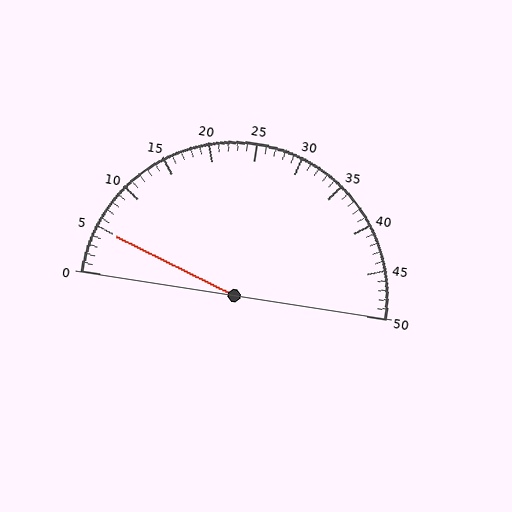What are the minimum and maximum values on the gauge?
The gauge ranges from 0 to 50.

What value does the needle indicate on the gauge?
The needle indicates approximately 5.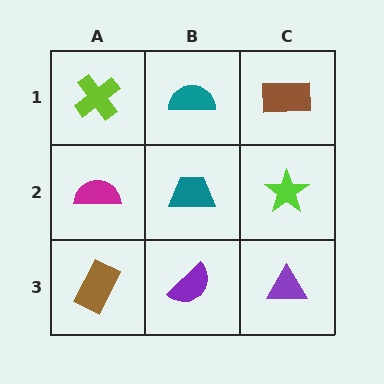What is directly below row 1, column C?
A lime star.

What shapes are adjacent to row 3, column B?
A teal trapezoid (row 2, column B), a brown rectangle (row 3, column A), a purple triangle (row 3, column C).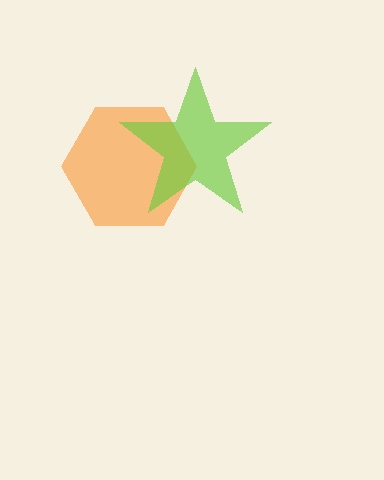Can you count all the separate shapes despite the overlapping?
Yes, there are 2 separate shapes.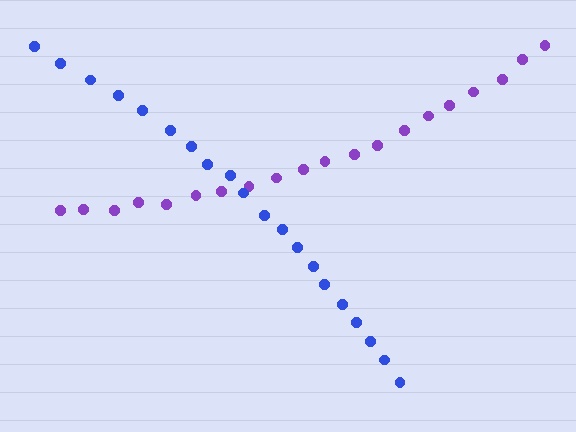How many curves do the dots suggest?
There are 2 distinct paths.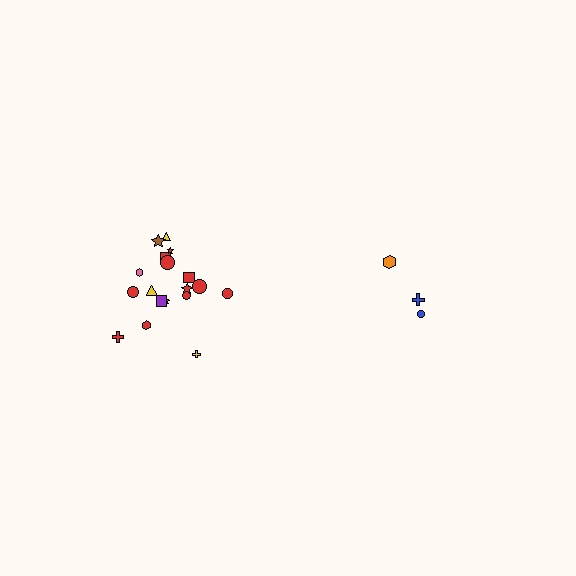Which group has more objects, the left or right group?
The left group.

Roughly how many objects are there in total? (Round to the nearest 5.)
Roughly 20 objects in total.